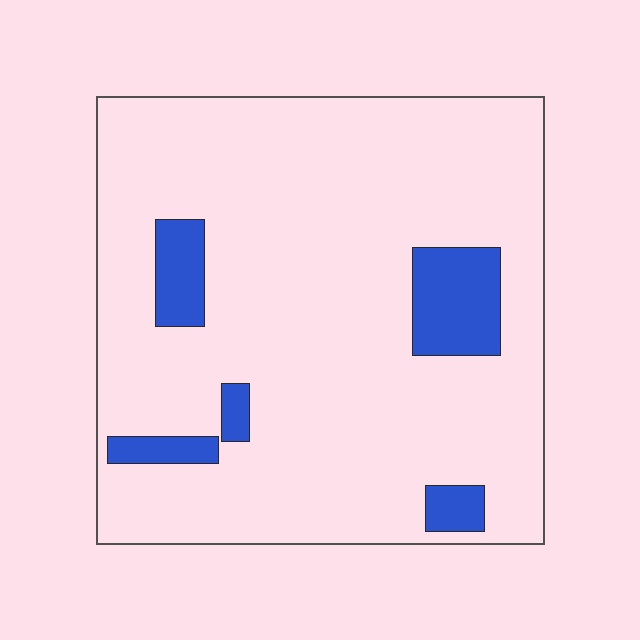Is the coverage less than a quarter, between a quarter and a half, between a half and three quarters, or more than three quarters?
Less than a quarter.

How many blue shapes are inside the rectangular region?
5.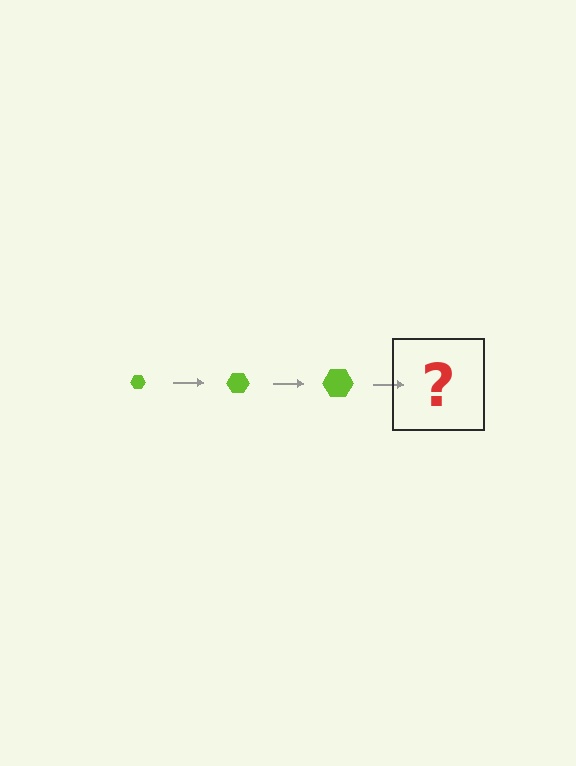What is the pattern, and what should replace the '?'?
The pattern is that the hexagon gets progressively larger each step. The '?' should be a lime hexagon, larger than the previous one.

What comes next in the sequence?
The next element should be a lime hexagon, larger than the previous one.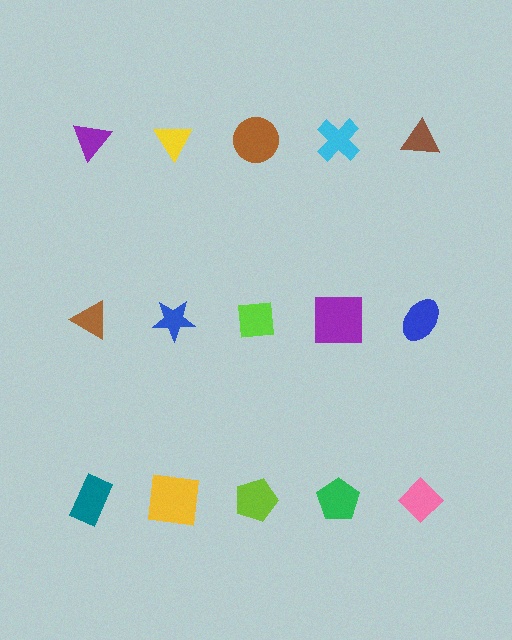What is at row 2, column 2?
A blue star.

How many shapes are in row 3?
5 shapes.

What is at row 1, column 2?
A yellow triangle.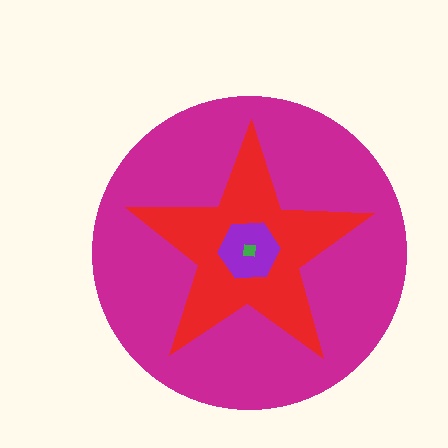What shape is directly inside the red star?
The purple hexagon.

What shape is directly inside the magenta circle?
The red star.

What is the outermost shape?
The magenta circle.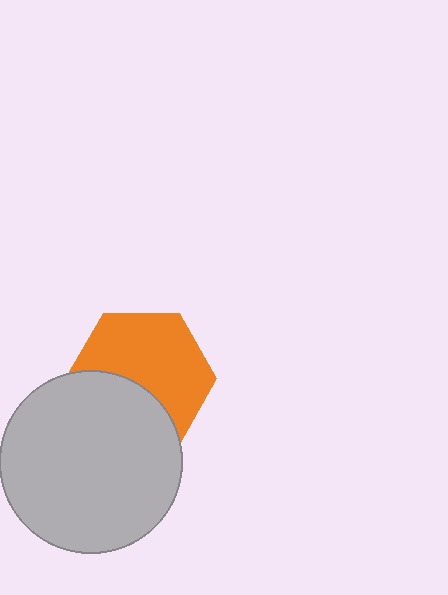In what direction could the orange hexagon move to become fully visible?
The orange hexagon could move up. That would shift it out from behind the light gray circle entirely.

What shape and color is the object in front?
The object in front is a light gray circle.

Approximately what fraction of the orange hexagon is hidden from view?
Roughly 38% of the orange hexagon is hidden behind the light gray circle.